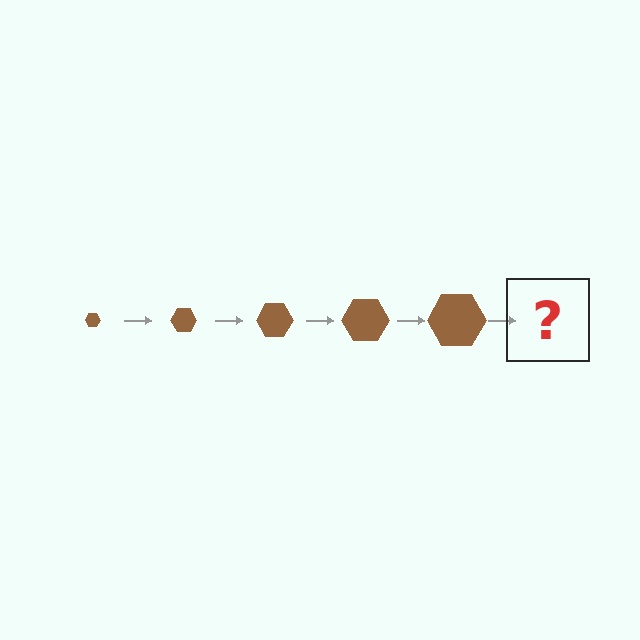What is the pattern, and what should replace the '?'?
The pattern is that the hexagon gets progressively larger each step. The '?' should be a brown hexagon, larger than the previous one.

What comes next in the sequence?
The next element should be a brown hexagon, larger than the previous one.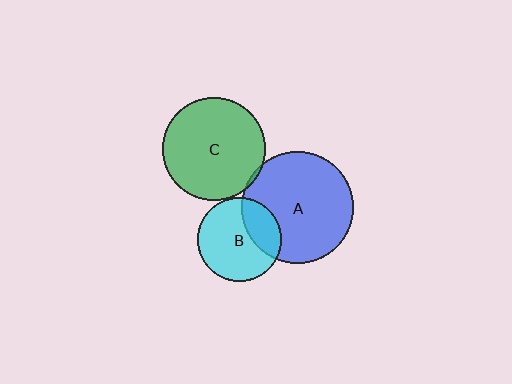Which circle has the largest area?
Circle A (blue).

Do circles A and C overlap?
Yes.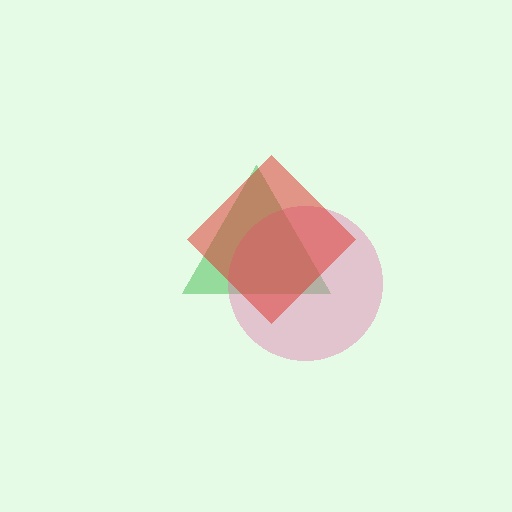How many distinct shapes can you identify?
There are 3 distinct shapes: a green triangle, a pink circle, a red diamond.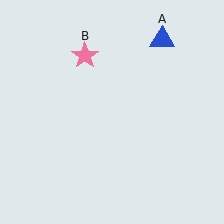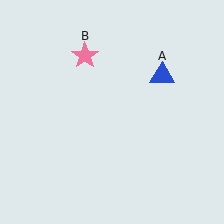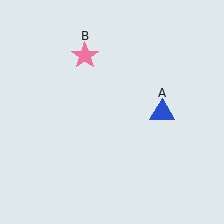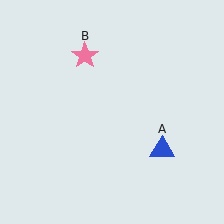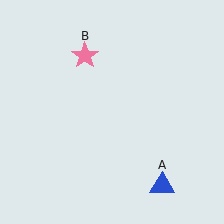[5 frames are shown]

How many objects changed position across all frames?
1 object changed position: blue triangle (object A).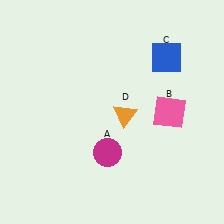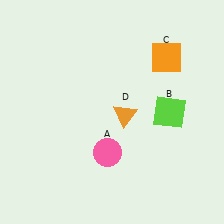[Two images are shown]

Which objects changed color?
A changed from magenta to pink. B changed from pink to lime. C changed from blue to orange.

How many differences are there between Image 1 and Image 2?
There are 3 differences between the two images.